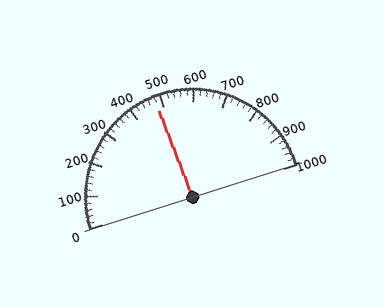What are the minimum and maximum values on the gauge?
The gauge ranges from 0 to 1000.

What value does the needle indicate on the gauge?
The needle indicates approximately 480.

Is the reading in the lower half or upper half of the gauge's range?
The reading is in the lower half of the range (0 to 1000).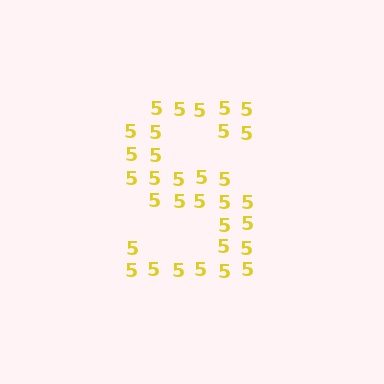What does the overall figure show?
The overall figure shows the letter S.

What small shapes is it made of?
It is made of small digit 5's.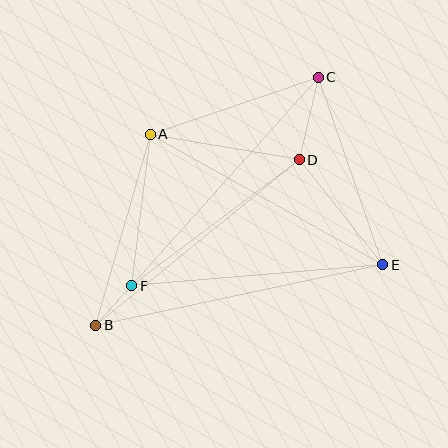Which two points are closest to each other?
Points B and F are closest to each other.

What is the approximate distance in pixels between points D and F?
The distance between D and F is approximately 210 pixels.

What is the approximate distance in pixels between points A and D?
The distance between A and D is approximately 151 pixels.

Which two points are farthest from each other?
Points B and C are farthest from each other.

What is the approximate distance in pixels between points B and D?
The distance between B and D is approximately 262 pixels.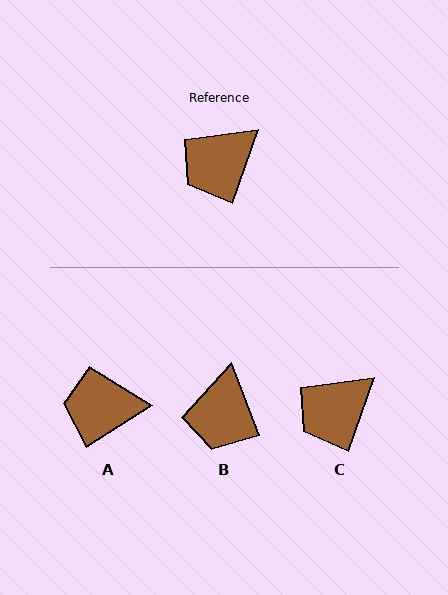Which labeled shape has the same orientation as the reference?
C.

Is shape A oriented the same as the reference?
No, it is off by about 39 degrees.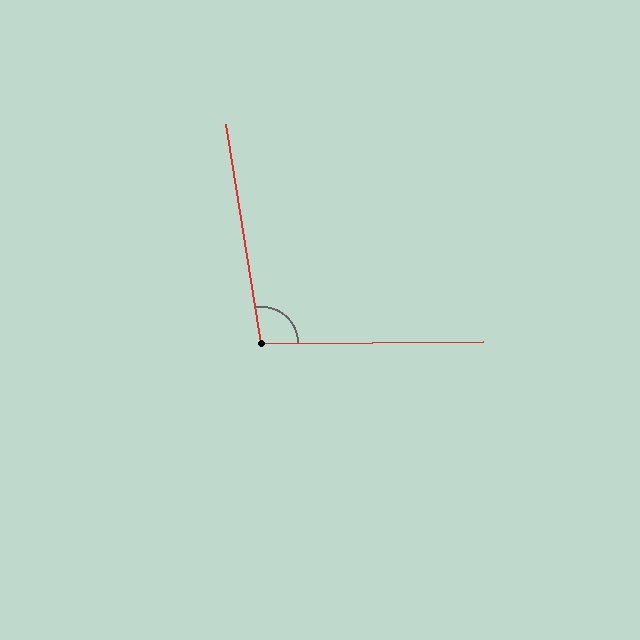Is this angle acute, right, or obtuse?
It is obtuse.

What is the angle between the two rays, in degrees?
Approximately 99 degrees.